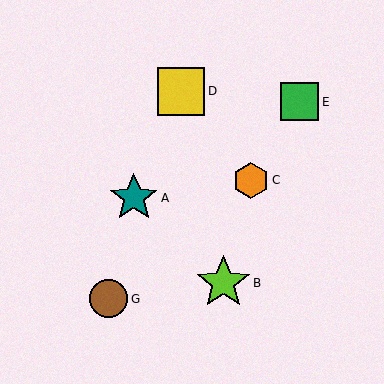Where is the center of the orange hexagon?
The center of the orange hexagon is at (251, 180).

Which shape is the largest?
The lime star (labeled B) is the largest.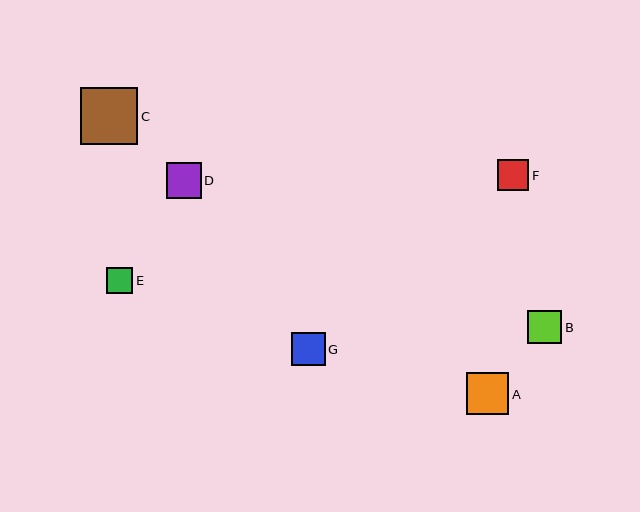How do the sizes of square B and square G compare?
Square B and square G are approximately the same size.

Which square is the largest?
Square C is the largest with a size of approximately 57 pixels.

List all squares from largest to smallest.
From largest to smallest: C, A, D, B, G, F, E.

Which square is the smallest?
Square E is the smallest with a size of approximately 26 pixels.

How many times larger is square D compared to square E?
Square D is approximately 1.3 times the size of square E.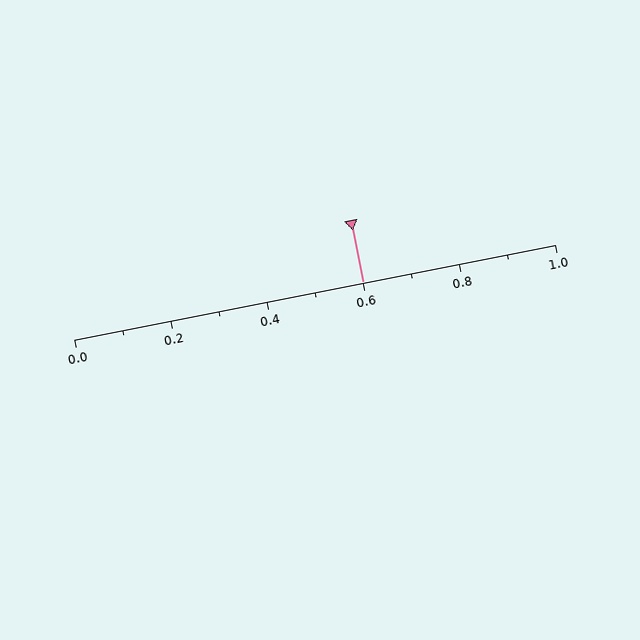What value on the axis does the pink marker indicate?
The marker indicates approximately 0.6.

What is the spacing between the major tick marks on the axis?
The major ticks are spaced 0.2 apart.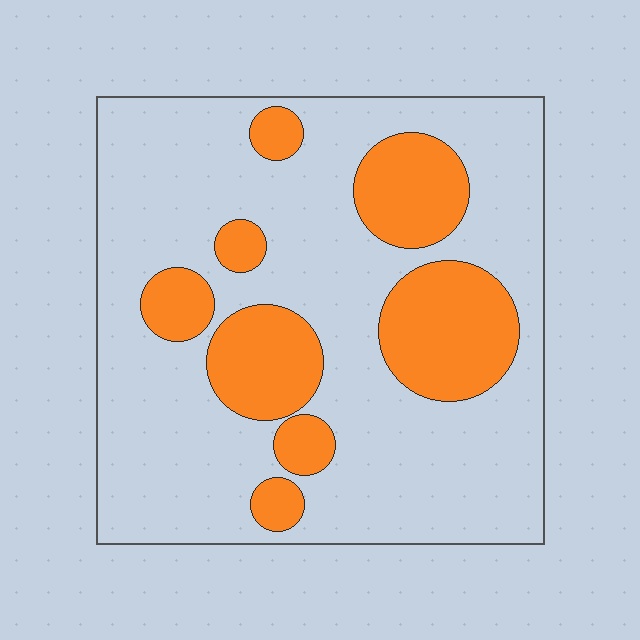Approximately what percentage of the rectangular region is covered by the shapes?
Approximately 25%.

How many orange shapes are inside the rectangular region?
8.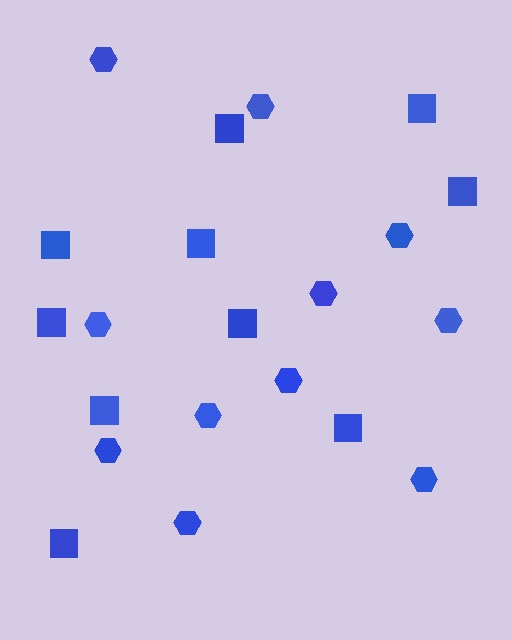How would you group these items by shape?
There are 2 groups: one group of hexagons (11) and one group of squares (10).